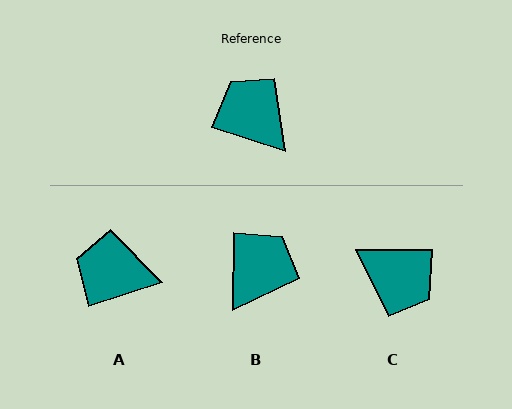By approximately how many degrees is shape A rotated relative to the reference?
Approximately 36 degrees counter-clockwise.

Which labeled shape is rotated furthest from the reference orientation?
C, about 162 degrees away.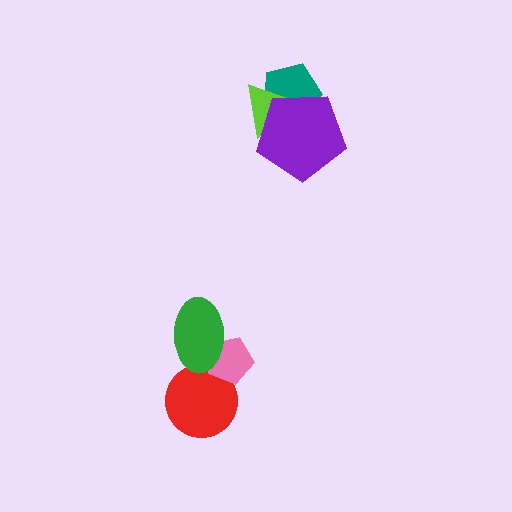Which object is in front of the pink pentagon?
The green ellipse is in front of the pink pentagon.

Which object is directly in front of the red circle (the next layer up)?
The pink pentagon is directly in front of the red circle.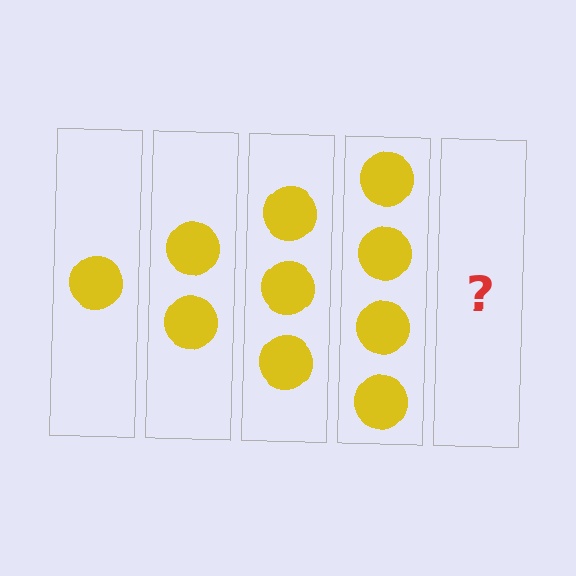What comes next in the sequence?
The next element should be 5 circles.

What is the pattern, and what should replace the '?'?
The pattern is that each step adds one more circle. The '?' should be 5 circles.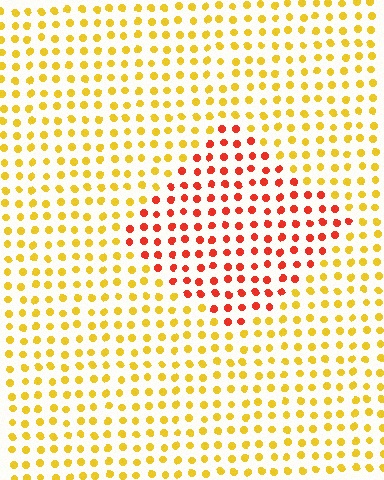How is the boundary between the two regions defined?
The boundary is defined purely by a slight shift in hue (about 46 degrees). Spacing, size, and orientation are identical on both sides.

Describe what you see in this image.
The image is filled with small yellow elements in a uniform arrangement. A diamond-shaped region is visible where the elements are tinted to a slightly different hue, forming a subtle color boundary.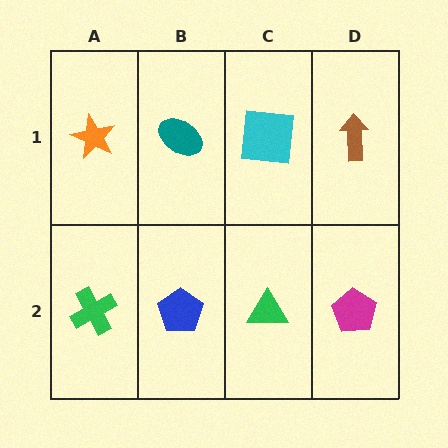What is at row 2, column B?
A blue pentagon.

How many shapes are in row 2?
4 shapes.